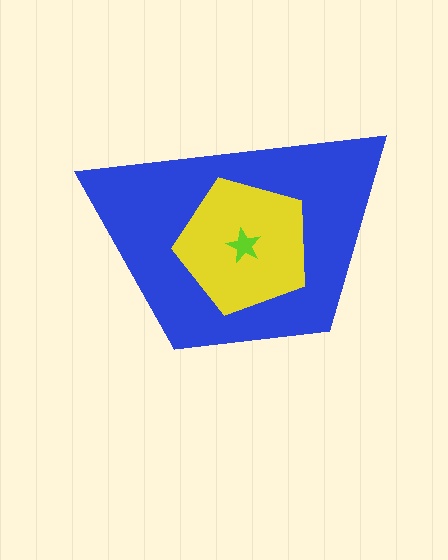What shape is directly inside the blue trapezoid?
The yellow pentagon.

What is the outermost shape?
The blue trapezoid.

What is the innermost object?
The lime star.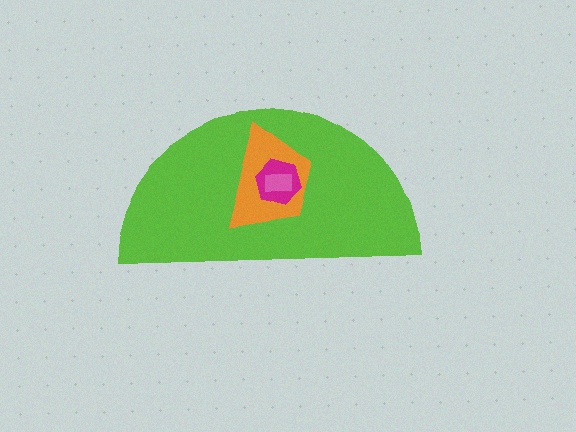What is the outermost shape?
The lime semicircle.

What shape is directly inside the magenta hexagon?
The pink rectangle.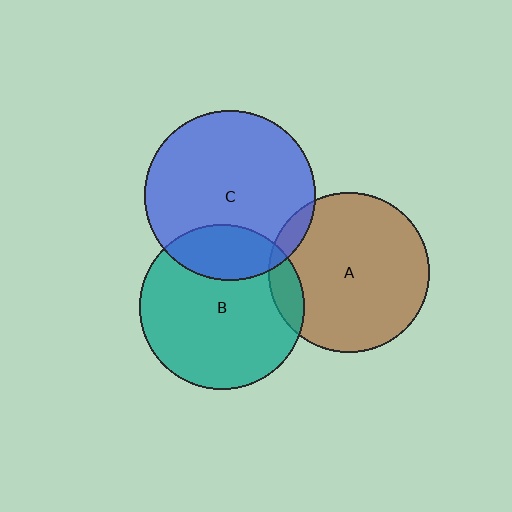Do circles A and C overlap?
Yes.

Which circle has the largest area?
Circle C (blue).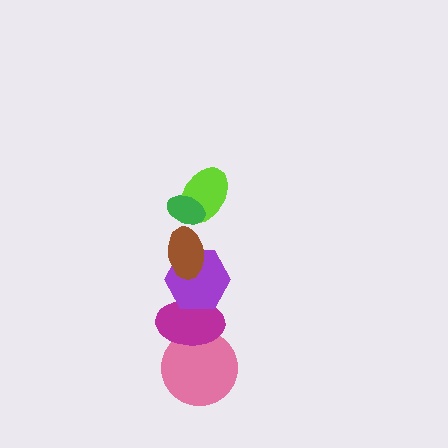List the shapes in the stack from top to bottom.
From top to bottom: the green ellipse, the lime ellipse, the brown ellipse, the purple hexagon, the magenta ellipse, the pink circle.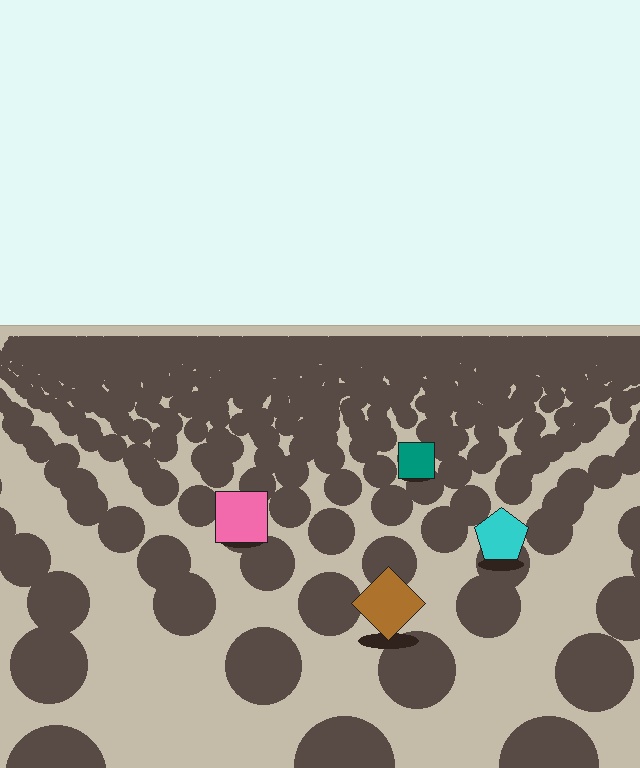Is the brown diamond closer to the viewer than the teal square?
Yes. The brown diamond is closer — you can tell from the texture gradient: the ground texture is coarser near it.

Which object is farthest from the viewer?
The teal square is farthest from the viewer. It appears smaller and the ground texture around it is denser.